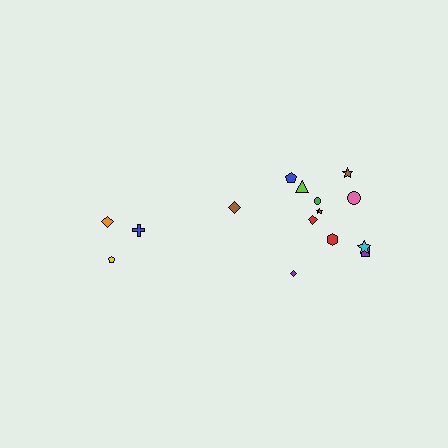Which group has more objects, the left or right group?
The right group.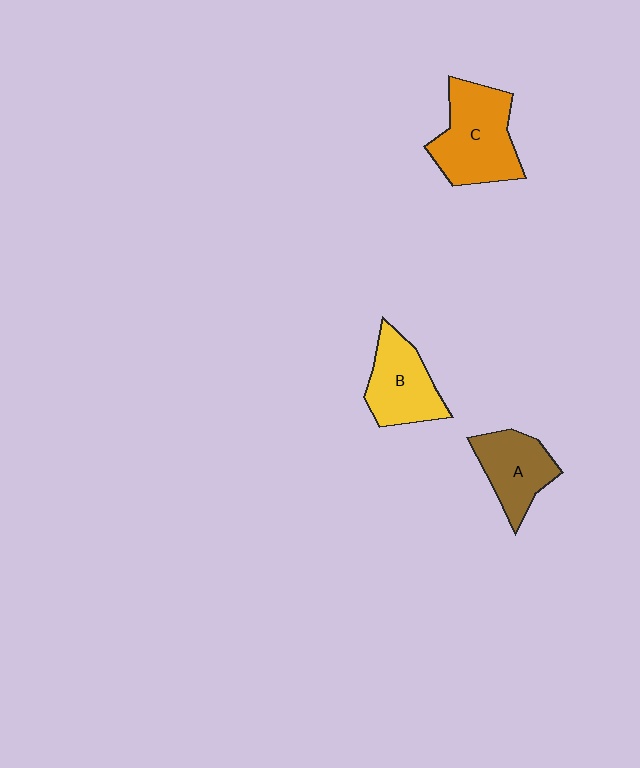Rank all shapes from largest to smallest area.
From largest to smallest: C (orange), B (yellow), A (brown).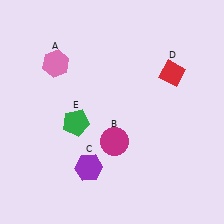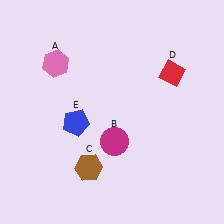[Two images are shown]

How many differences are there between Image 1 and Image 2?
There are 2 differences between the two images.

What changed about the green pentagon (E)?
In Image 1, E is green. In Image 2, it changed to blue.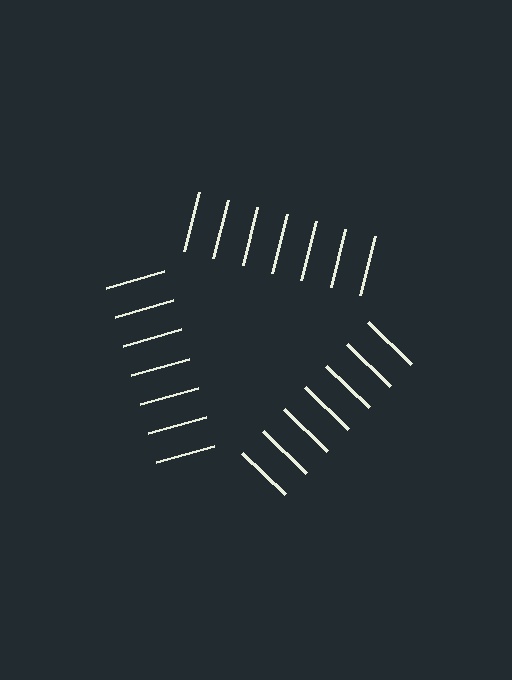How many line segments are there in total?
21 — 7 along each of the 3 edges.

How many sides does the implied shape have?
3 sides — the line-ends trace a triangle.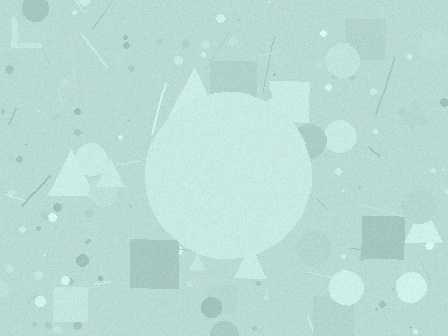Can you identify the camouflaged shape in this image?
The camouflaged shape is a circle.